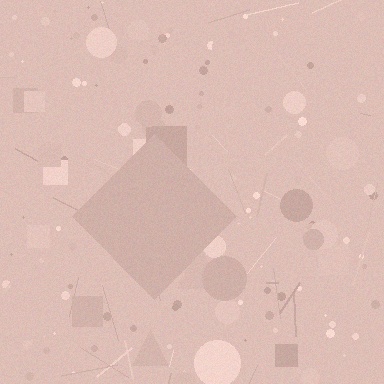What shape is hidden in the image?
A diamond is hidden in the image.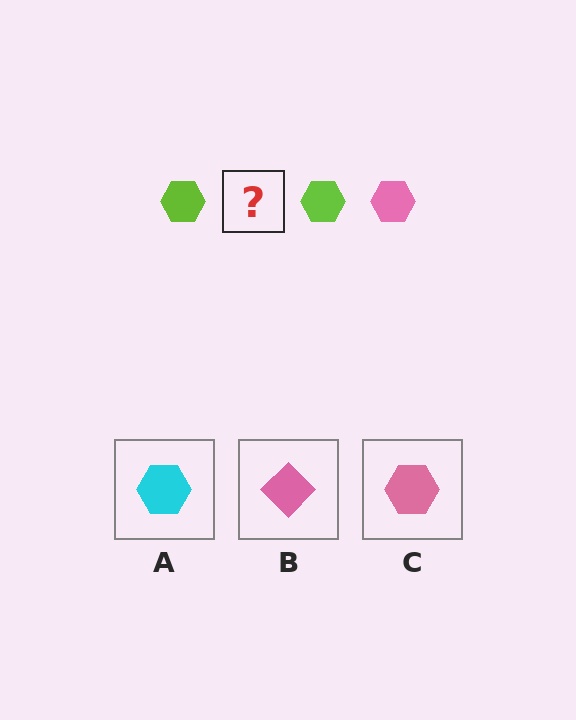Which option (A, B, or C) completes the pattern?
C.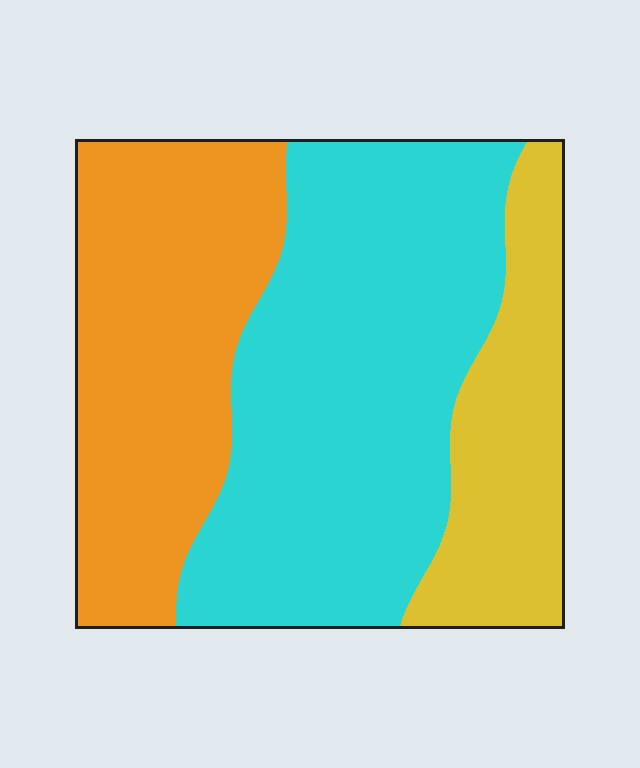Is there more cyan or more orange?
Cyan.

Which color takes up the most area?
Cyan, at roughly 45%.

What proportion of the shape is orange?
Orange takes up about one third (1/3) of the shape.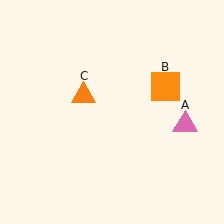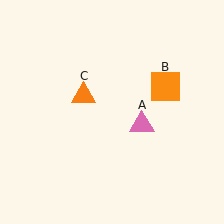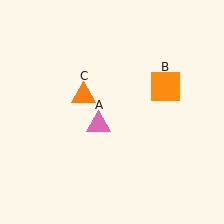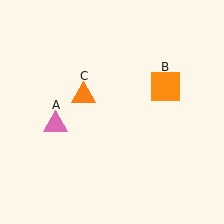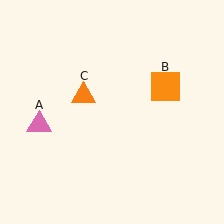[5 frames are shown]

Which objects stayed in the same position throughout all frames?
Orange square (object B) and orange triangle (object C) remained stationary.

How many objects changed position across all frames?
1 object changed position: pink triangle (object A).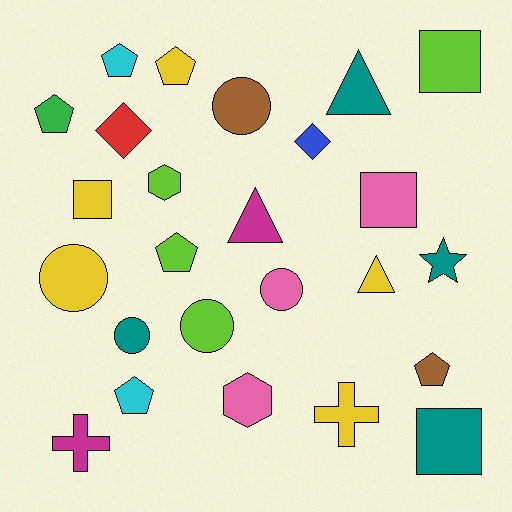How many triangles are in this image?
There are 3 triangles.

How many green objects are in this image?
There is 1 green object.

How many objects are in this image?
There are 25 objects.